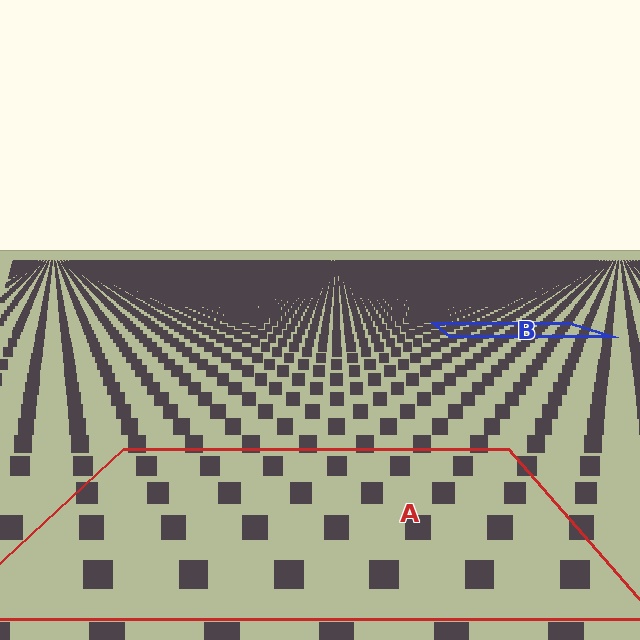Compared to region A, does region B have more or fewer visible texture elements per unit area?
Region B has more texture elements per unit area — they are packed more densely because it is farther away.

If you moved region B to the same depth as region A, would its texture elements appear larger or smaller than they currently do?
They would appear larger. At a closer depth, the same texture elements are projected at a bigger on-screen size.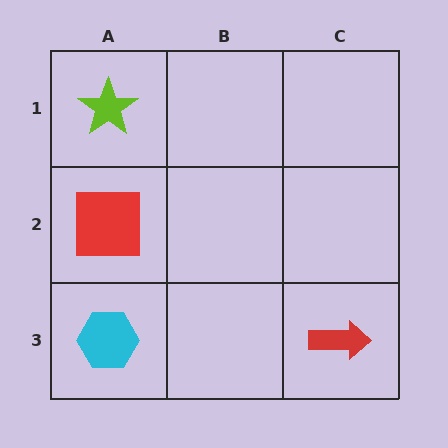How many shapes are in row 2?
1 shape.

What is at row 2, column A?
A red square.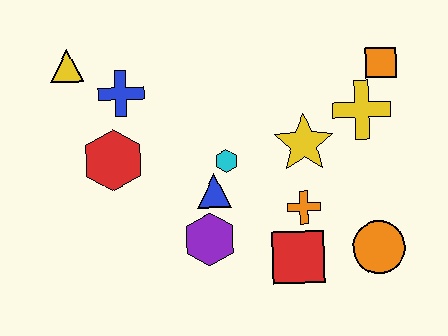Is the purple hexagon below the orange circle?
No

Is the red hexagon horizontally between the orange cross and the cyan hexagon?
No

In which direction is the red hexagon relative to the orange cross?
The red hexagon is to the left of the orange cross.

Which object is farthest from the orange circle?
The yellow triangle is farthest from the orange circle.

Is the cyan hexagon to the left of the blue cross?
No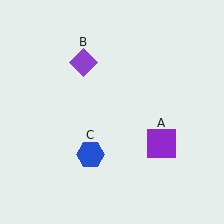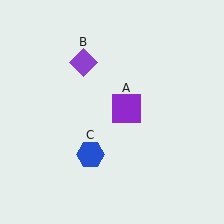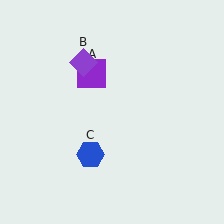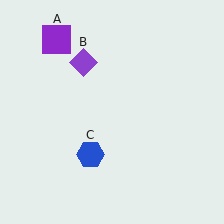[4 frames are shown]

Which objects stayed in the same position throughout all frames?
Purple diamond (object B) and blue hexagon (object C) remained stationary.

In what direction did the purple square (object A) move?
The purple square (object A) moved up and to the left.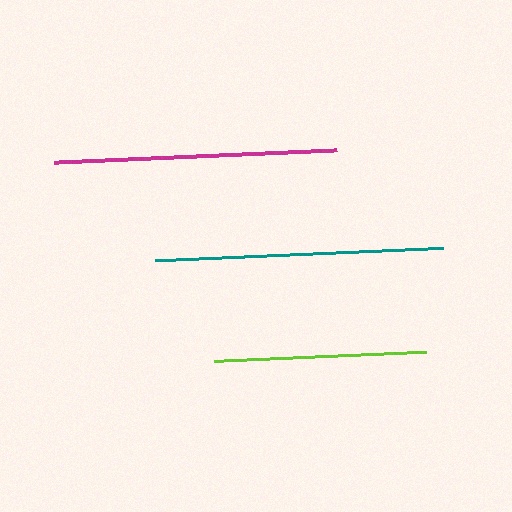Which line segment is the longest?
The teal line is the longest at approximately 288 pixels.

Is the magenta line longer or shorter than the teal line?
The teal line is longer than the magenta line.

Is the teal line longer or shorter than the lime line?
The teal line is longer than the lime line.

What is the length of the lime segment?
The lime segment is approximately 213 pixels long.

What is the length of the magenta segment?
The magenta segment is approximately 283 pixels long.